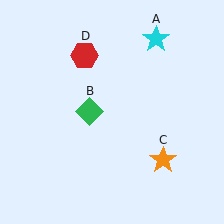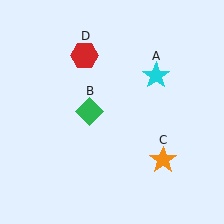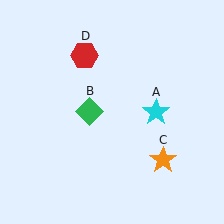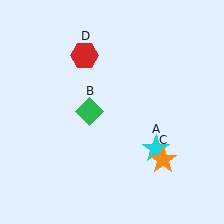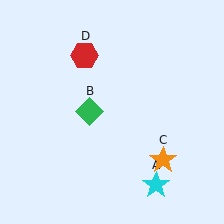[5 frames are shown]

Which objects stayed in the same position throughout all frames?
Green diamond (object B) and orange star (object C) and red hexagon (object D) remained stationary.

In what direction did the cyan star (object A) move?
The cyan star (object A) moved down.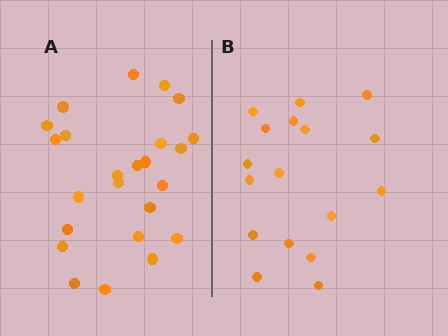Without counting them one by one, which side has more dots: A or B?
Region A (the left region) has more dots.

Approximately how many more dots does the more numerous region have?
Region A has roughly 8 or so more dots than region B.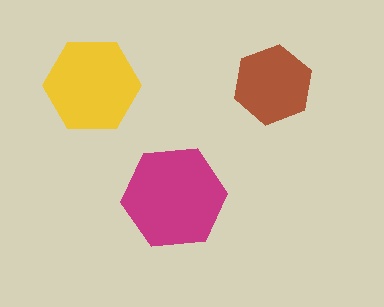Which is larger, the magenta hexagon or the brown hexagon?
The magenta one.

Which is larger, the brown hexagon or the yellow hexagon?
The yellow one.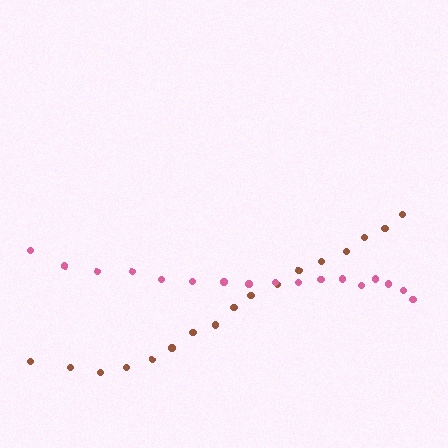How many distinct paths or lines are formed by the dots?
There are 2 distinct paths.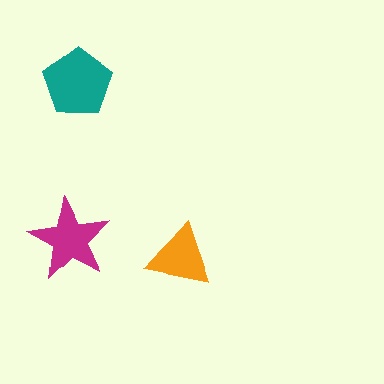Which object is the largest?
The teal pentagon.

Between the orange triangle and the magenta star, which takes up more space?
The magenta star.